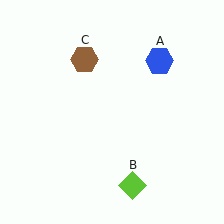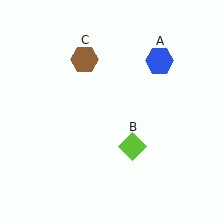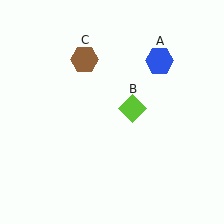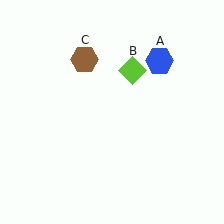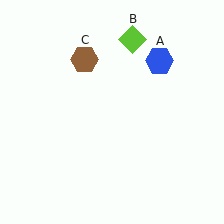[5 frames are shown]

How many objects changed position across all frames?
1 object changed position: lime diamond (object B).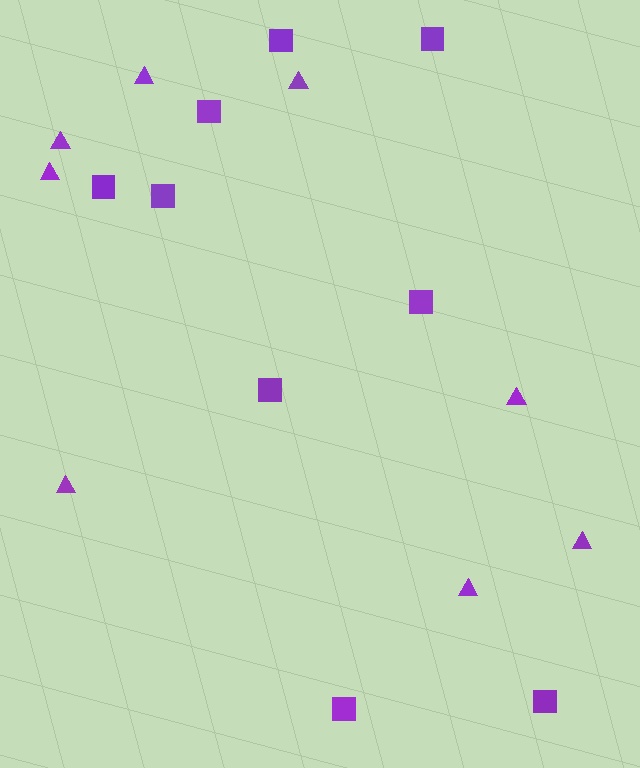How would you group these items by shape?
There are 2 groups: one group of triangles (8) and one group of squares (9).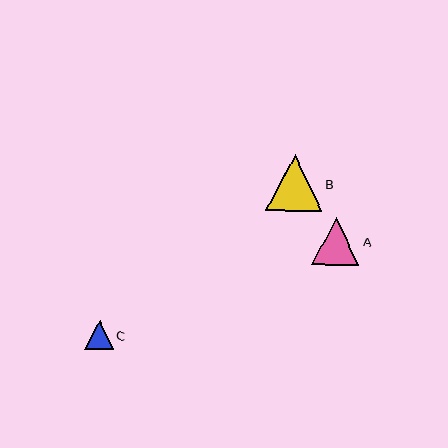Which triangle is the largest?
Triangle B is the largest with a size of approximately 56 pixels.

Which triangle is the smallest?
Triangle C is the smallest with a size of approximately 28 pixels.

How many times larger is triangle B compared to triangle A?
Triangle B is approximately 1.2 times the size of triangle A.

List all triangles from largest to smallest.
From largest to smallest: B, A, C.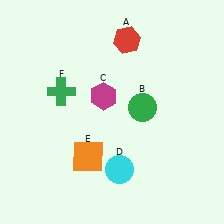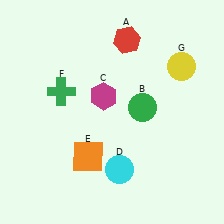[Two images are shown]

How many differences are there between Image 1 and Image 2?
There is 1 difference between the two images.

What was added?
A yellow circle (G) was added in Image 2.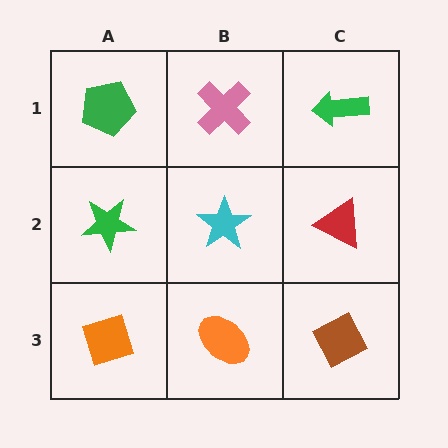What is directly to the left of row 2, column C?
A cyan star.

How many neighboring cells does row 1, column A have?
2.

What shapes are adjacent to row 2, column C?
A green arrow (row 1, column C), a brown diamond (row 3, column C), a cyan star (row 2, column B).